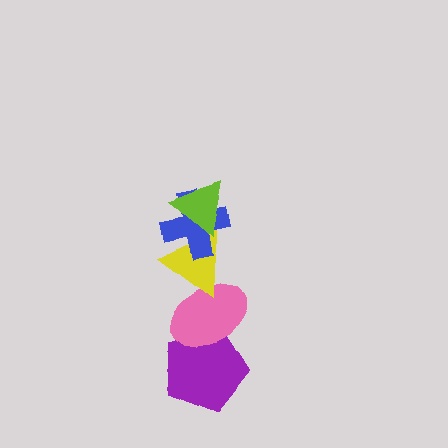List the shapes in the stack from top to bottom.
From top to bottom: the lime triangle, the blue cross, the yellow triangle, the pink ellipse, the purple pentagon.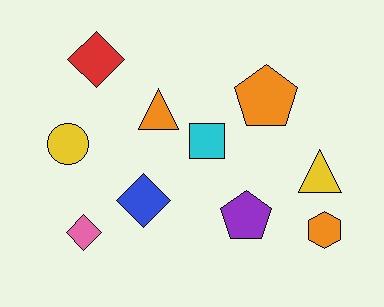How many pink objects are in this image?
There is 1 pink object.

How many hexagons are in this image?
There is 1 hexagon.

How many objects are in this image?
There are 10 objects.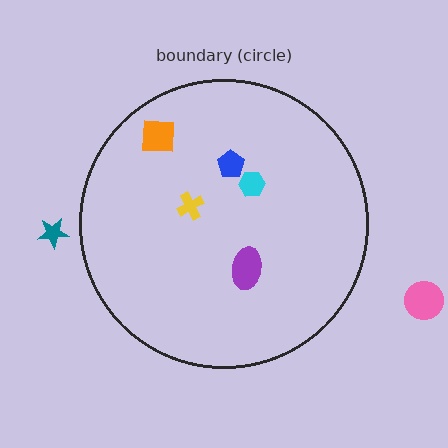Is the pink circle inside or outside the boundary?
Outside.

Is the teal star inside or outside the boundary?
Outside.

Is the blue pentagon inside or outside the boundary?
Inside.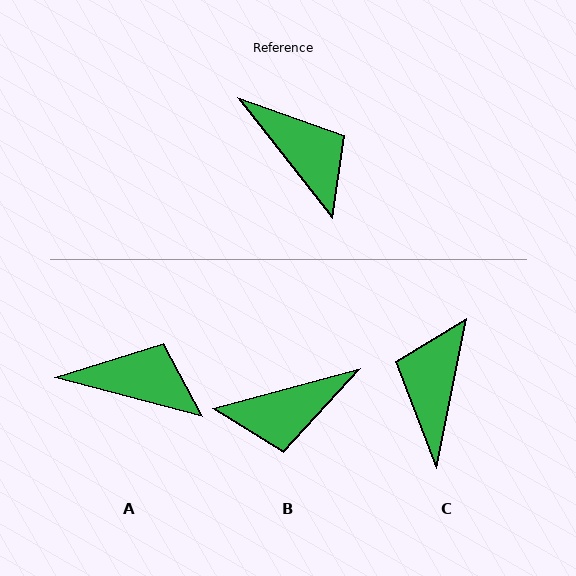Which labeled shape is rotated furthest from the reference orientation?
C, about 131 degrees away.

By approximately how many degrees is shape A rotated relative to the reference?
Approximately 37 degrees counter-clockwise.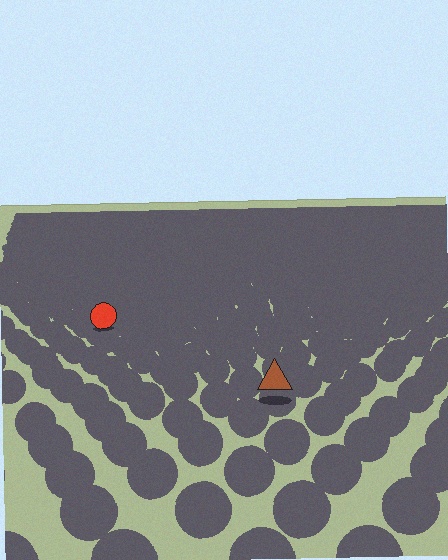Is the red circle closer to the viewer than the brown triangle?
No. The brown triangle is closer — you can tell from the texture gradient: the ground texture is coarser near it.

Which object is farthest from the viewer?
The red circle is farthest from the viewer. It appears smaller and the ground texture around it is denser.